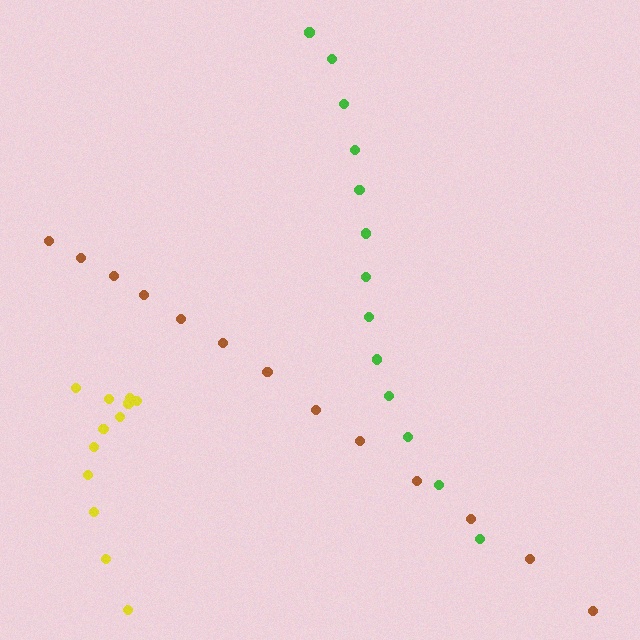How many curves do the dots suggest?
There are 3 distinct paths.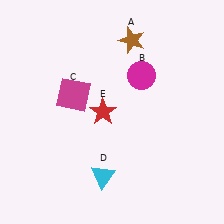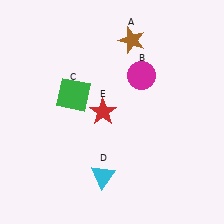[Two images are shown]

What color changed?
The square (C) changed from magenta in Image 1 to green in Image 2.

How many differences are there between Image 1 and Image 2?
There is 1 difference between the two images.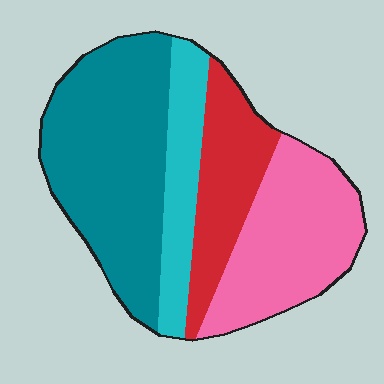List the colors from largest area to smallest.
From largest to smallest: teal, pink, red, cyan.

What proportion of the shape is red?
Red takes up between a sixth and a third of the shape.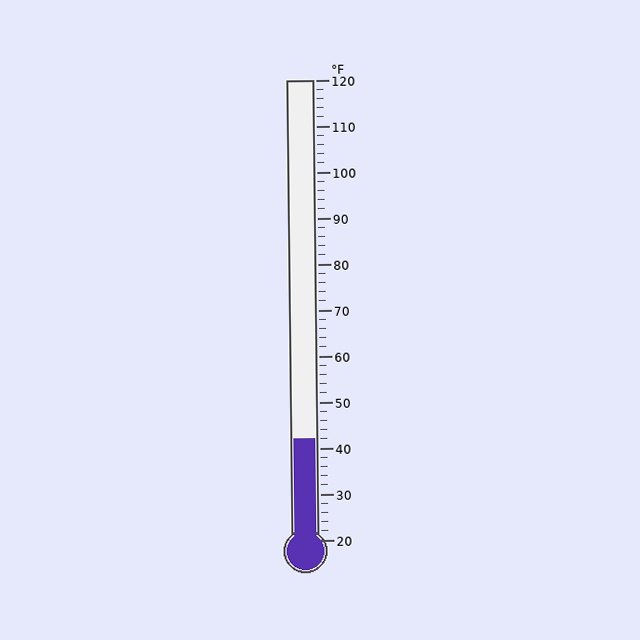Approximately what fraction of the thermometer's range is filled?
The thermometer is filled to approximately 20% of its range.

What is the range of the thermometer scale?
The thermometer scale ranges from 20°F to 120°F.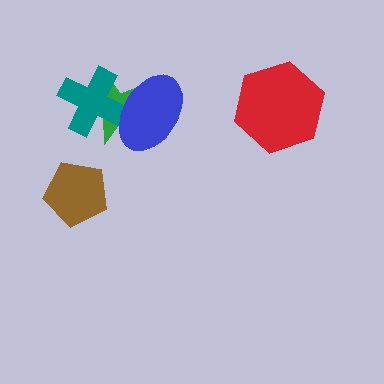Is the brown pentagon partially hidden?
No, no other shape covers it.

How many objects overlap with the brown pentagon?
0 objects overlap with the brown pentagon.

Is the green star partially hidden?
Yes, it is partially covered by another shape.